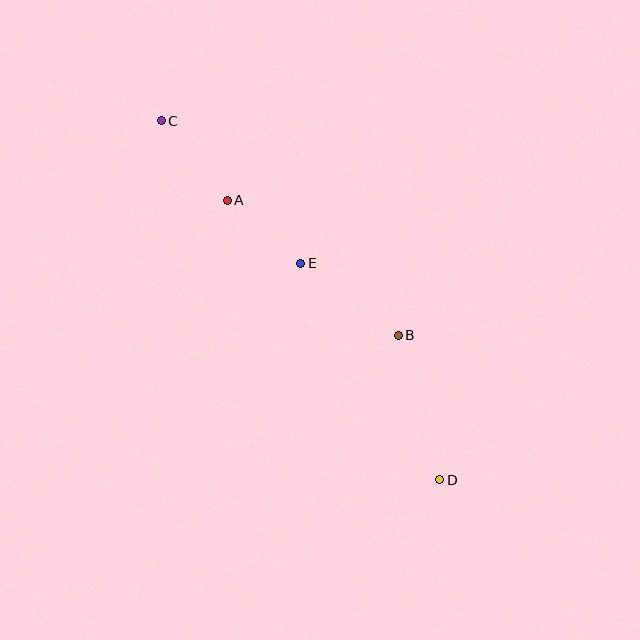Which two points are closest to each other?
Points A and E are closest to each other.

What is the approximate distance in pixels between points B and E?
The distance between B and E is approximately 122 pixels.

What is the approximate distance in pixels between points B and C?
The distance between B and C is approximately 320 pixels.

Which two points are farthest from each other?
Points C and D are farthest from each other.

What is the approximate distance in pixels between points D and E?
The distance between D and E is approximately 257 pixels.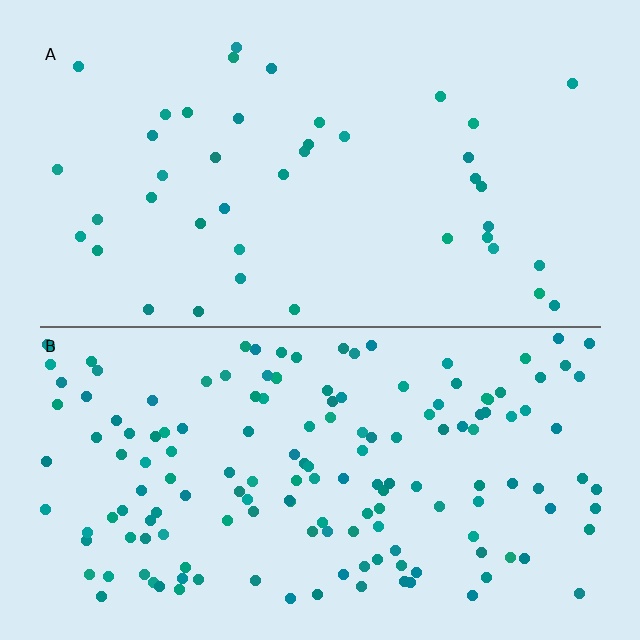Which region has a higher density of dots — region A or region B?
B (the bottom).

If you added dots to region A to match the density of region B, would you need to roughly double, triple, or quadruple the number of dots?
Approximately quadruple.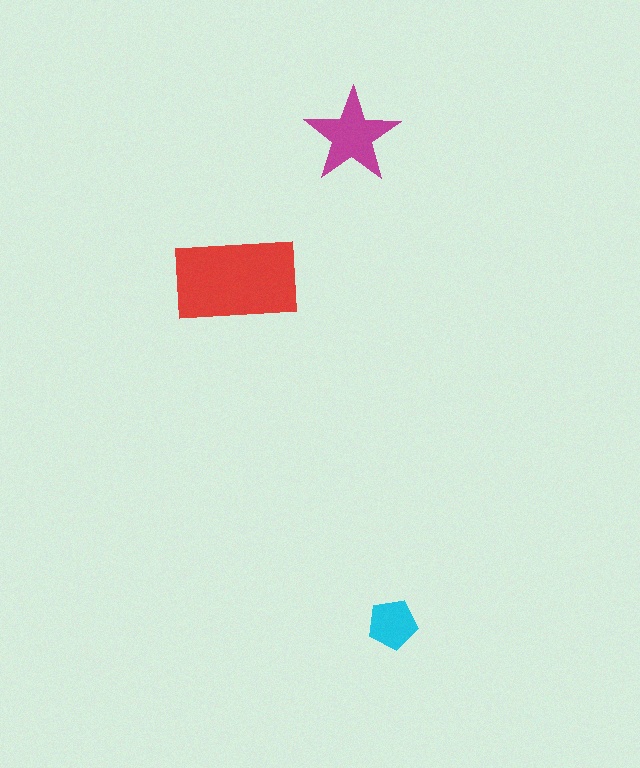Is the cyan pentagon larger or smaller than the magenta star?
Smaller.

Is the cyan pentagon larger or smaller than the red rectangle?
Smaller.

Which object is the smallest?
The cyan pentagon.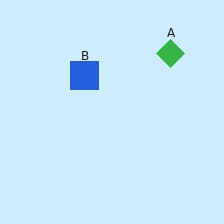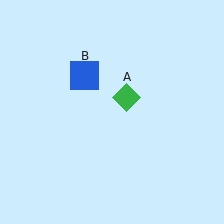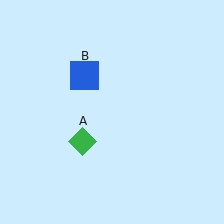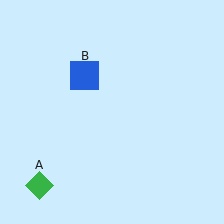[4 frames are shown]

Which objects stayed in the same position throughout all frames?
Blue square (object B) remained stationary.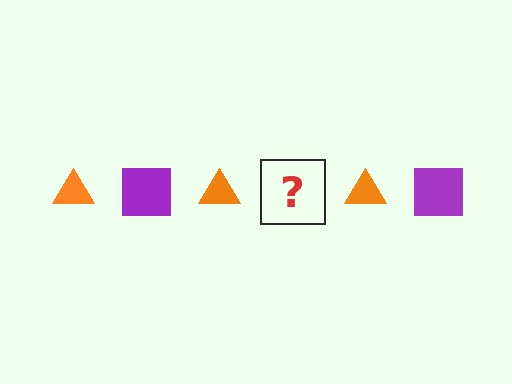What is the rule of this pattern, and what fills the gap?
The rule is that the pattern alternates between orange triangle and purple square. The gap should be filled with a purple square.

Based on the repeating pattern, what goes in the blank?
The blank should be a purple square.